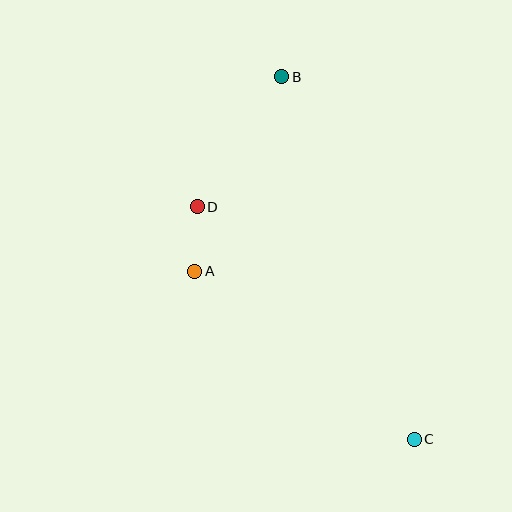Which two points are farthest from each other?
Points B and C are farthest from each other.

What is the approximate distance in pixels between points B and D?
The distance between B and D is approximately 155 pixels.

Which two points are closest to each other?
Points A and D are closest to each other.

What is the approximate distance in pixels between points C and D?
The distance between C and D is approximately 318 pixels.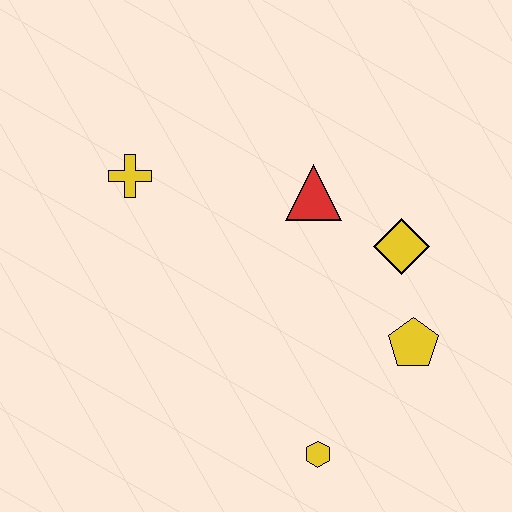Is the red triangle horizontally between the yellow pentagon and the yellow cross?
Yes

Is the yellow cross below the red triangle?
No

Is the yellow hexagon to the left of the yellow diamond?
Yes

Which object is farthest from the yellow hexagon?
The yellow cross is farthest from the yellow hexagon.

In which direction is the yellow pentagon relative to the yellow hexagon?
The yellow pentagon is above the yellow hexagon.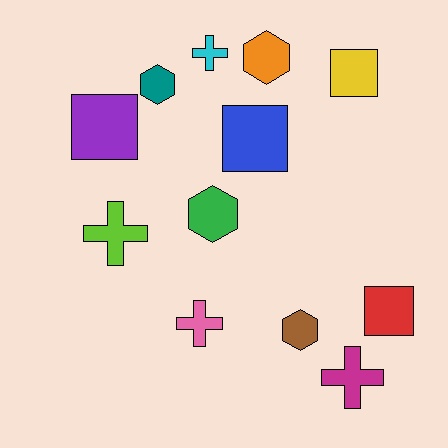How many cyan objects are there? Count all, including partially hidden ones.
There is 1 cyan object.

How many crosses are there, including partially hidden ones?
There are 4 crosses.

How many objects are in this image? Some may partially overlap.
There are 12 objects.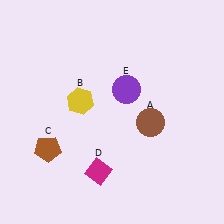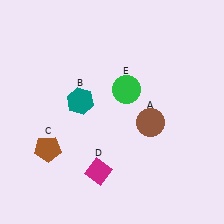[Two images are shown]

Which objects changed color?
B changed from yellow to teal. E changed from purple to green.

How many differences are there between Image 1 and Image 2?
There are 2 differences between the two images.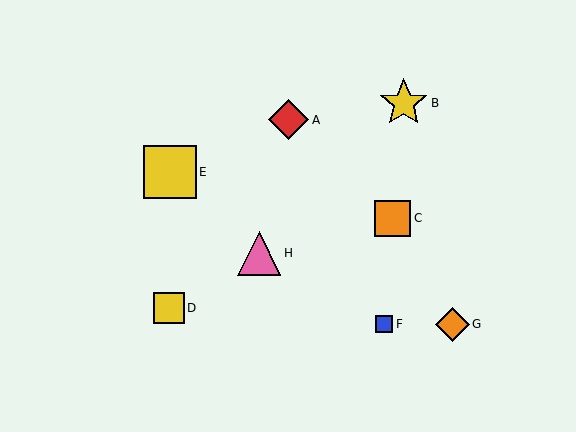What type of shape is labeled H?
Shape H is a pink triangle.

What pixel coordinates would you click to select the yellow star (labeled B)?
Click at (404, 103) to select the yellow star B.